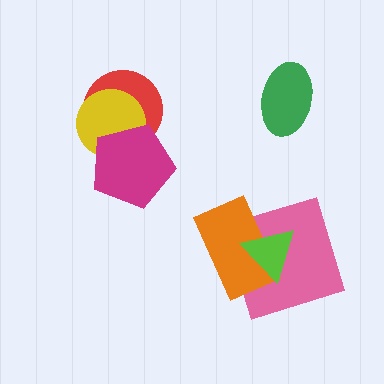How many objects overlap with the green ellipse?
0 objects overlap with the green ellipse.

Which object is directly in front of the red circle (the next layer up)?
The yellow circle is directly in front of the red circle.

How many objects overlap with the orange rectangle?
2 objects overlap with the orange rectangle.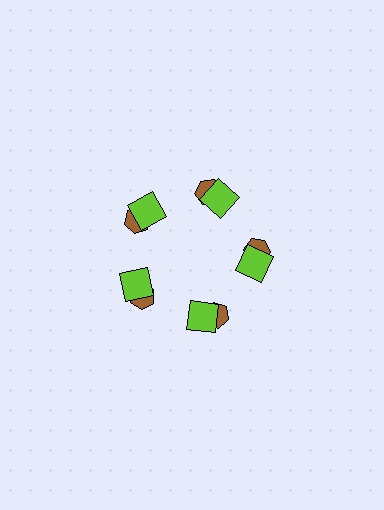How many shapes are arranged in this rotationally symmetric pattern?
There are 10 shapes, arranged in 5 groups of 2.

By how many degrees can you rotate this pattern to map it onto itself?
The pattern maps onto itself every 72 degrees of rotation.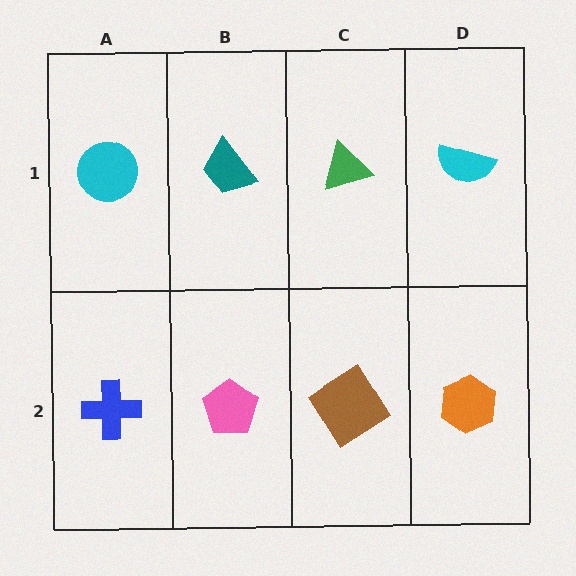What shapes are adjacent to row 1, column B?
A pink pentagon (row 2, column B), a cyan circle (row 1, column A), a green triangle (row 1, column C).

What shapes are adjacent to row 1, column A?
A blue cross (row 2, column A), a teal trapezoid (row 1, column B).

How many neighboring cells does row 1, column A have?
2.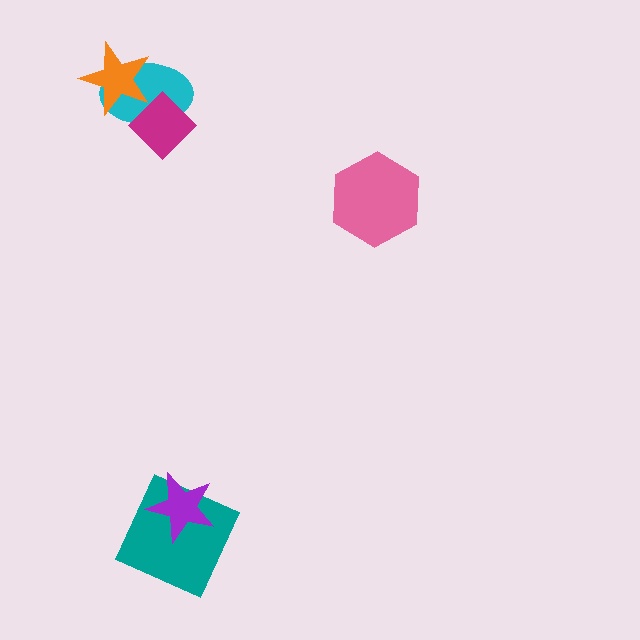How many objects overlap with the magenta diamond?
1 object overlaps with the magenta diamond.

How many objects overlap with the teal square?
1 object overlaps with the teal square.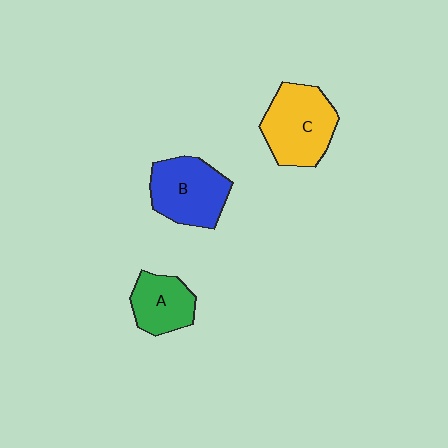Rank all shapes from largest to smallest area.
From largest to smallest: C (yellow), B (blue), A (green).